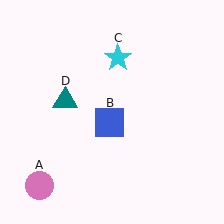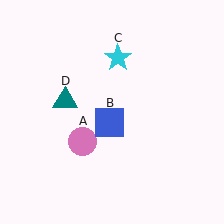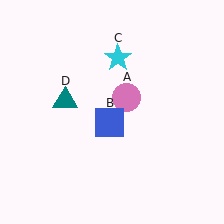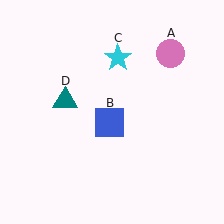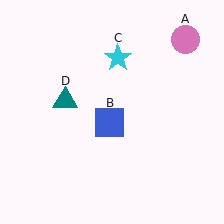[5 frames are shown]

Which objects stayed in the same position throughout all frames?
Blue square (object B) and cyan star (object C) and teal triangle (object D) remained stationary.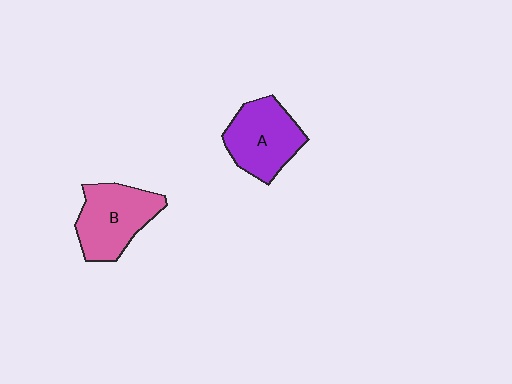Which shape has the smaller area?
Shape A (purple).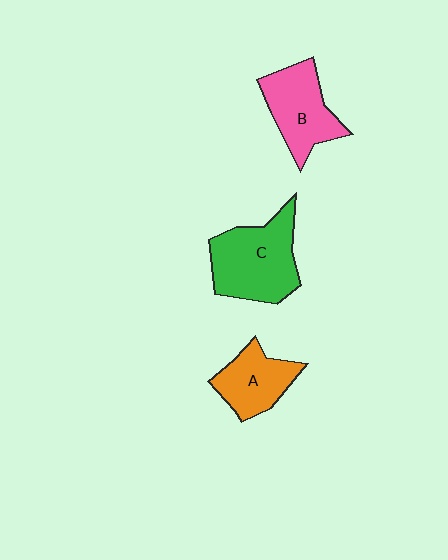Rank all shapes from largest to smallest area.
From largest to smallest: C (green), B (pink), A (orange).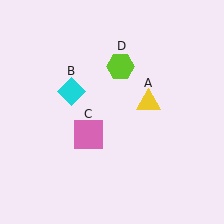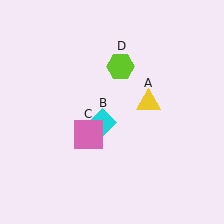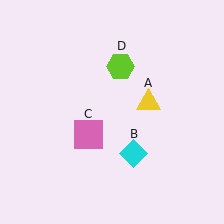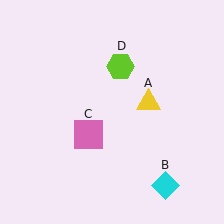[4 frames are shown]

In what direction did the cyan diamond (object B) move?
The cyan diamond (object B) moved down and to the right.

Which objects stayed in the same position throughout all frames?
Yellow triangle (object A) and pink square (object C) and lime hexagon (object D) remained stationary.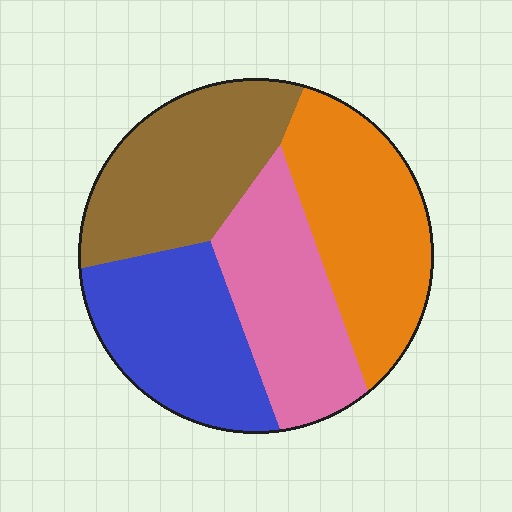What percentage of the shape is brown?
Brown covers around 25% of the shape.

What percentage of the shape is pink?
Pink takes up about one quarter (1/4) of the shape.